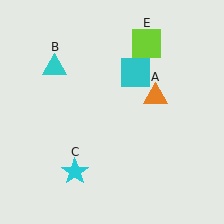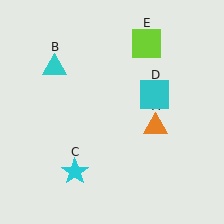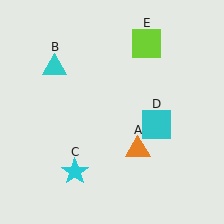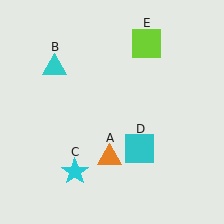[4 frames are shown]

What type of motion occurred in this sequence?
The orange triangle (object A), cyan square (object D) rotated clockwise around the center of the scene.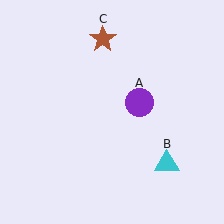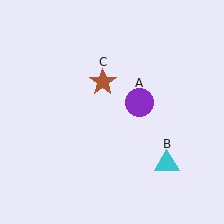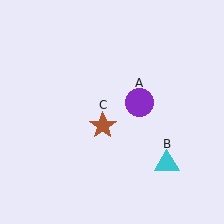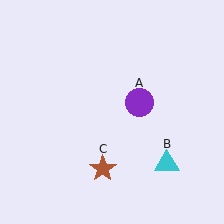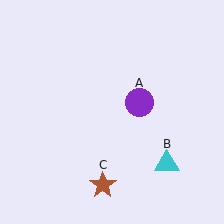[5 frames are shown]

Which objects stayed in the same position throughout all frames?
Purple circle (object A) and cyan triangle (object B) remained stationary.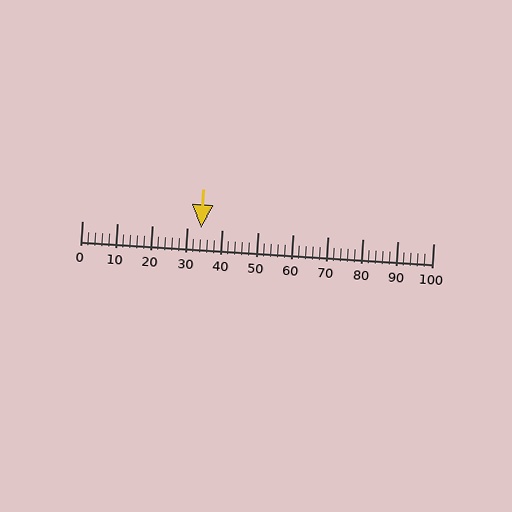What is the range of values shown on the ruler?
The ruler shows values from 0 to 100.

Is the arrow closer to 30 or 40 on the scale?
The arrow is closer to 30.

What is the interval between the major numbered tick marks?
The major tick marks are spaced 10 units apart.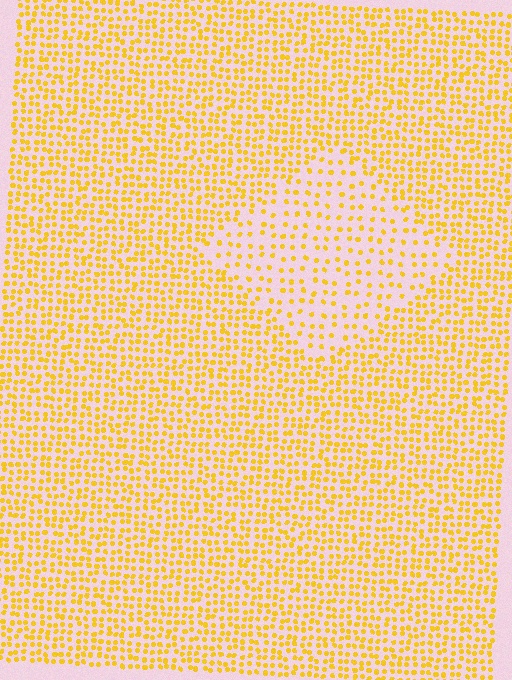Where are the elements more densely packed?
The elements are more densely packed outside the diamond boundary.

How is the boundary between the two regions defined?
The boundary is defined by a change in element density (approximately 2.1x ratio). All elements are the same color, size, and shape.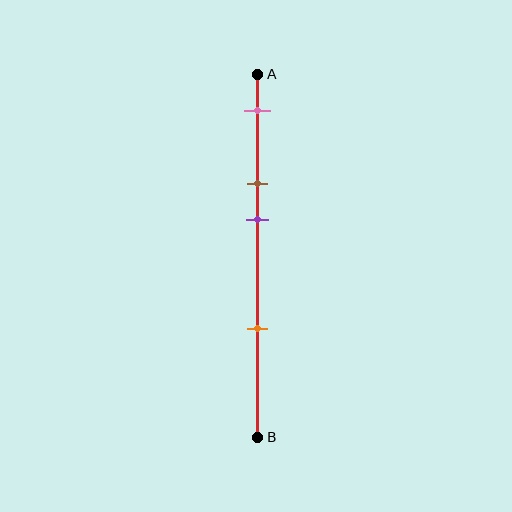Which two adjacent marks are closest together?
The brown and purple marks are the closest adjacent pair.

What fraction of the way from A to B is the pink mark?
The pink mark is approximately 10% (0.1) of the way from A to B.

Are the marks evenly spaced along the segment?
No, the marks are not evenly spaced.